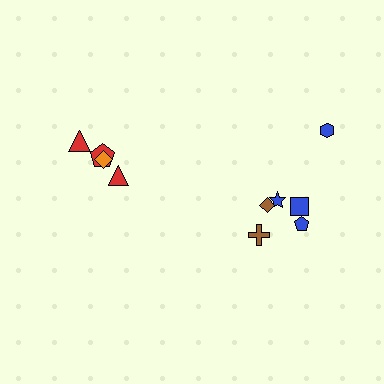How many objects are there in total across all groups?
There are 10 objects.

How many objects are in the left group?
There are 4 objects.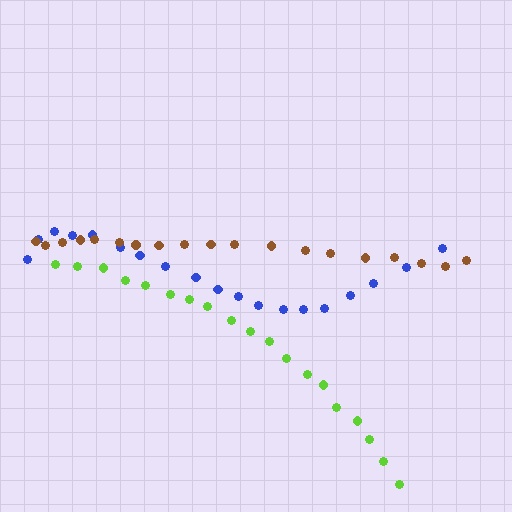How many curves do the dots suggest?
There are 3 distinct paths.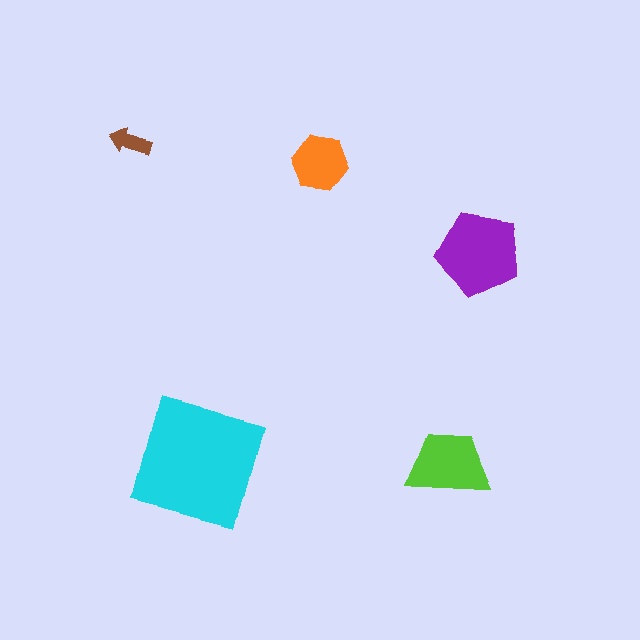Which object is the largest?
The cyan square.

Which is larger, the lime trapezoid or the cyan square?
The cyan square.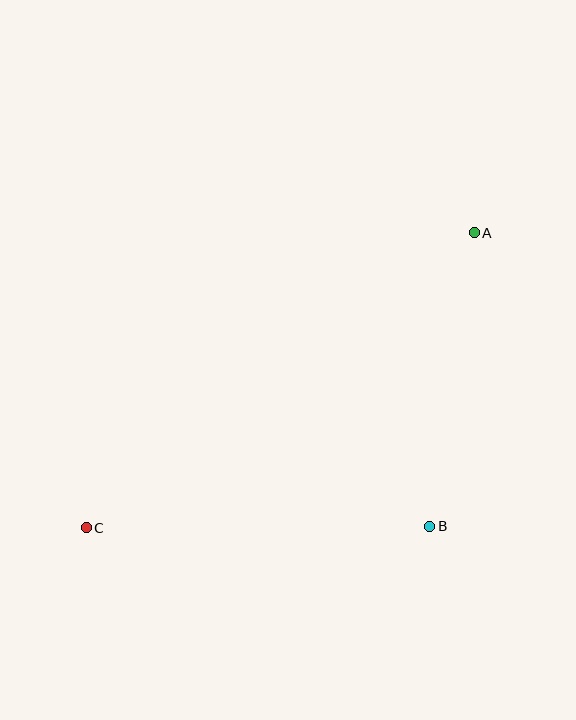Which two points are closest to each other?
Points A and B are closest to each other.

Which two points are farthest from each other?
Points A and C are farthest from each other.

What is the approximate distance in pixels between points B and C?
The distance between B and C is approximately 344 pixels.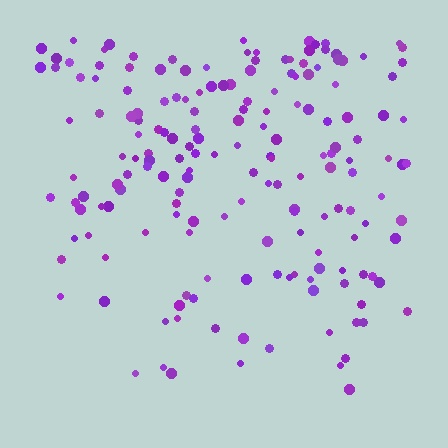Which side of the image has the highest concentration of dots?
The top.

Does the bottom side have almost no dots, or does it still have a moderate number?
Still a moderate number, just noticeably fewer than the top.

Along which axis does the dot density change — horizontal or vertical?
Vertical.